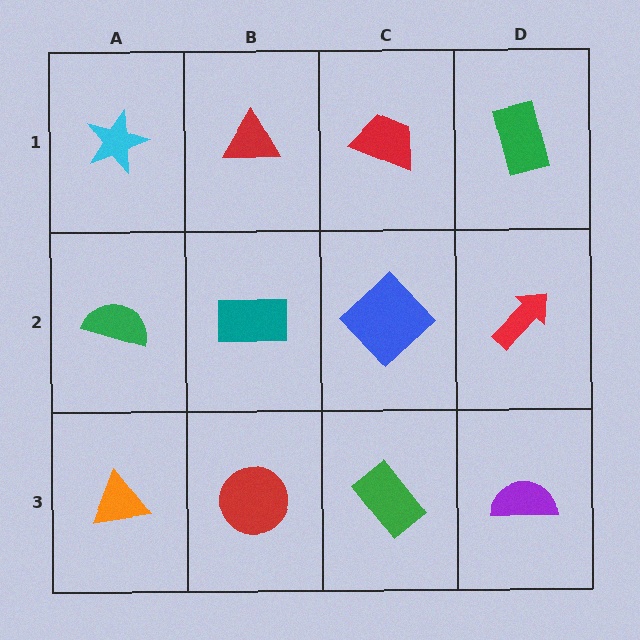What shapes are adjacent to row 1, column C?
A blue diamond (row 2, column C), a red triangle (row 1, column B), a green rectangle (row 1, column D).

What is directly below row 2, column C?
A green rectangle.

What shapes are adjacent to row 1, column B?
A teal rectangle (row 2, column B), a cyan star (row 1, column A), a red trapezoid (row 1, column C).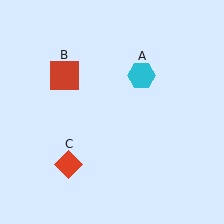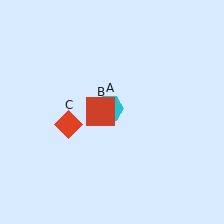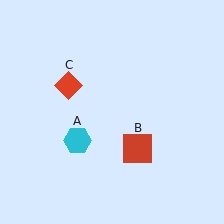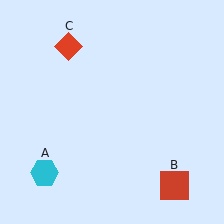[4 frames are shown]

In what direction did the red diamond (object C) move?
The red diamond (object C) moved up.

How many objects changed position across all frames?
3 objects changed position: cyan hexagon (object A), red square (object B), red diamond (object C).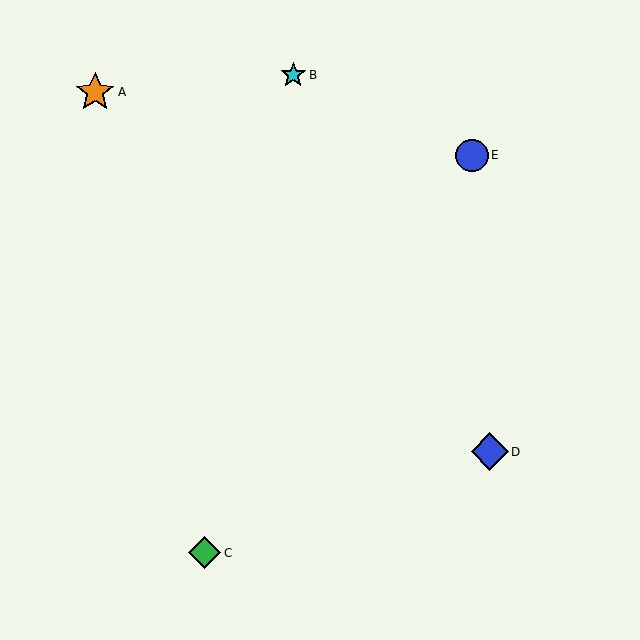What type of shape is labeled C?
Shape C is a green diamond.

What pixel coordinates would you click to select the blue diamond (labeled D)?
Click at (490, 452) to select the blue diamond D.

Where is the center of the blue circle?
The center of the blue circle is at (472, 155).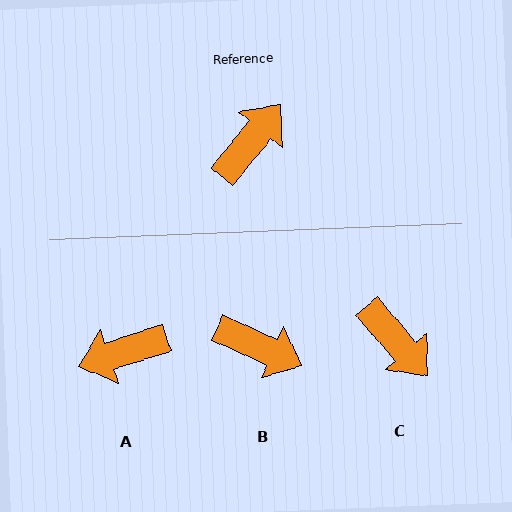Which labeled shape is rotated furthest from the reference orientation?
A, about 148 degrees away.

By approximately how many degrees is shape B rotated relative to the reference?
Approximately 74 degrees clockwise.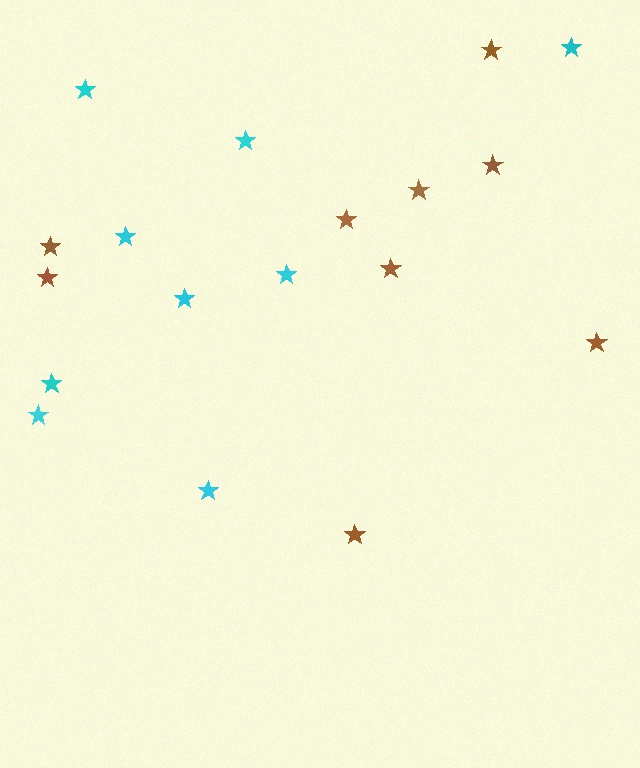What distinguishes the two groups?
There are 2 groups: one group of brown stars (9) and one group of cyan stars (9).